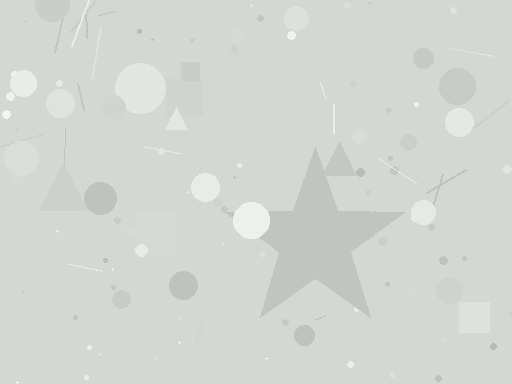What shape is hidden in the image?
A star is hidden in the image.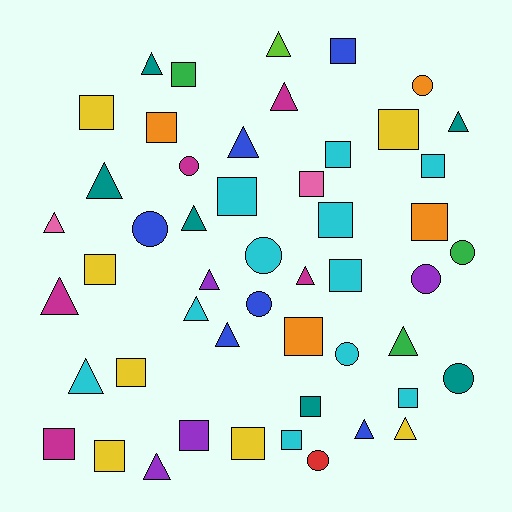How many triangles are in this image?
There are 18 triangles.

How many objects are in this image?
There are 50 objects.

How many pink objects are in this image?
There are 2 pink objects.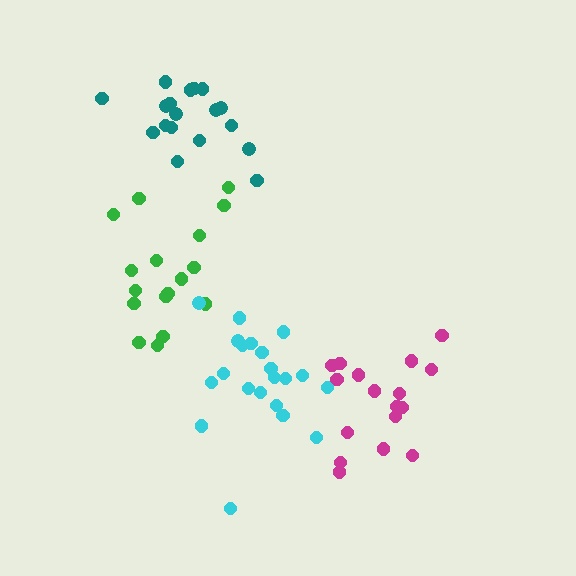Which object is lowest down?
The magenta cluster is bottommost.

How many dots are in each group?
Group 1: 17 dots, Group 2: 18 dots, Group 3: 17 dots, Group 4: 21 dots (73 total).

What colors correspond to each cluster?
The clusters are colored: magenta, teal, green, cyan.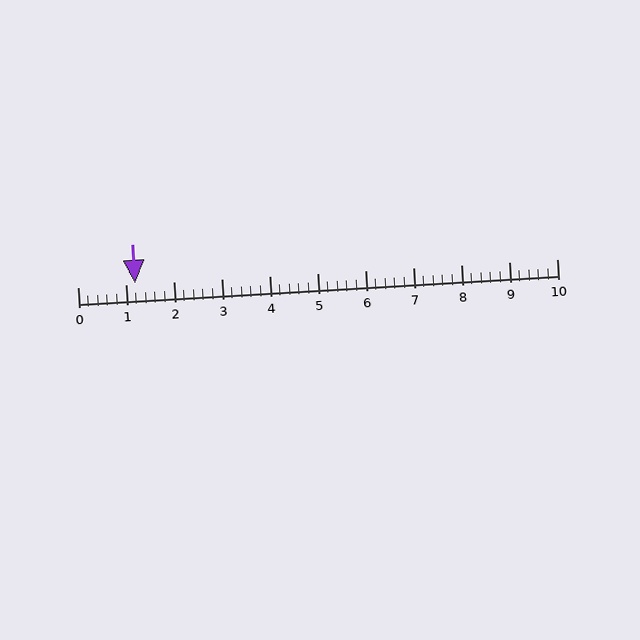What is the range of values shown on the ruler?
The ruler shows values from 0 to 10.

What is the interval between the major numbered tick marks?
The major tick marks are spaced 1 units apart.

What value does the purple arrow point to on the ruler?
The purple arrow points to approximately 1.2.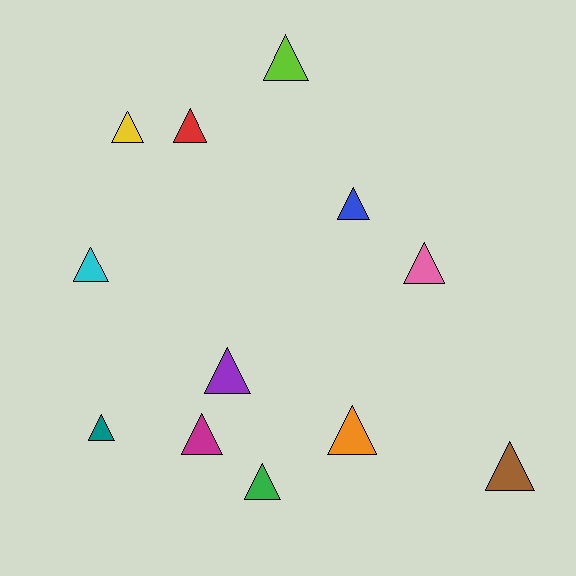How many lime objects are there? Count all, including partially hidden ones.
There is 1 lime object.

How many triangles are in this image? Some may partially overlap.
There are 12 triangles.